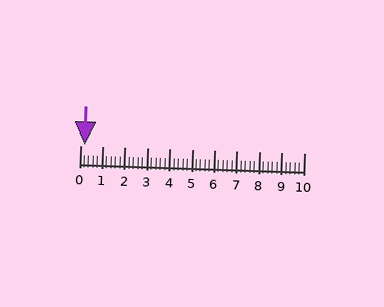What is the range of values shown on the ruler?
The ruler shows values from 0 to 10.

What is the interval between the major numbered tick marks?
The major tick marks are spaced 1 units apart.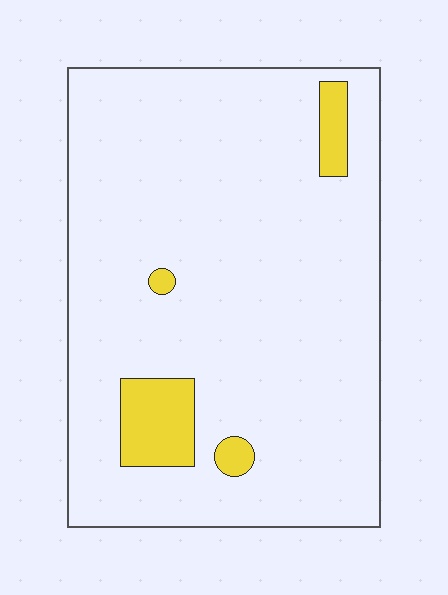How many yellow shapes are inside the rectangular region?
4.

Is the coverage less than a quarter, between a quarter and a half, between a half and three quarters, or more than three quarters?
Less than a quarter.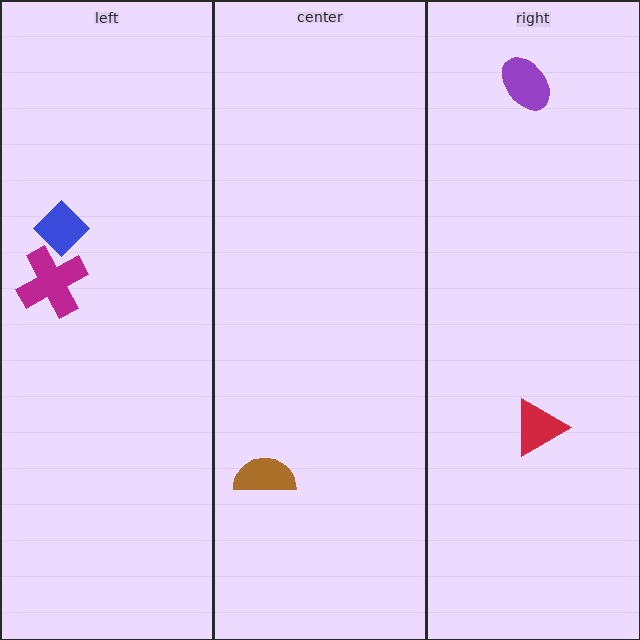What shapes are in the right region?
The red triangle, the purple ellipse.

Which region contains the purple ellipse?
The right region.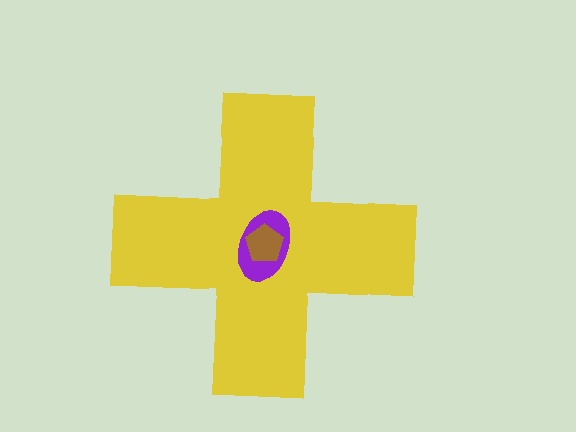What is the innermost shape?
The brown pentagon.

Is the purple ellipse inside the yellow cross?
Yes.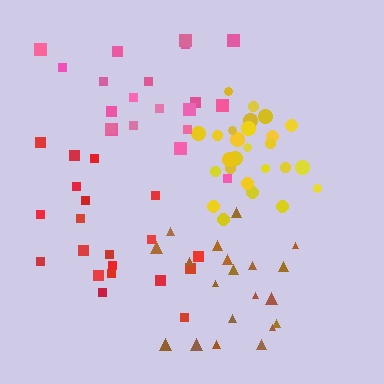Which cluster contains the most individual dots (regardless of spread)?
Yellow (26).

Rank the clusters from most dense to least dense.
yellow, pink, brown, red.